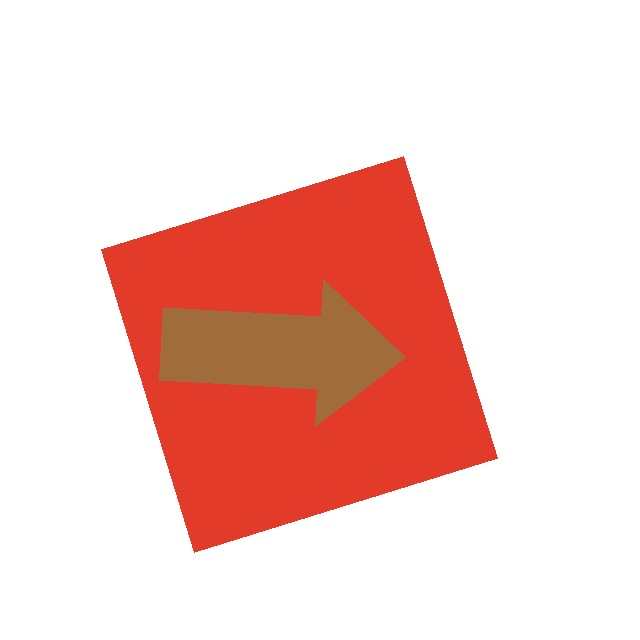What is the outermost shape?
The red diamond.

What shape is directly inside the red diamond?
The brown arrow.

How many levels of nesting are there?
2.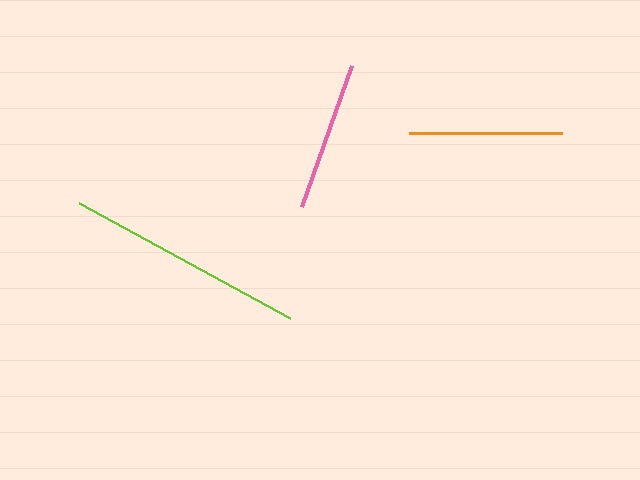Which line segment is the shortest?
The pink line is the shortest at approximately 150 pixels.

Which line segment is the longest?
The lime line is the longest at approximately 241 pixels.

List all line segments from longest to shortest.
From longest to shortest: lime, orange, pink.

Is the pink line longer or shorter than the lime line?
The lime line is longer than the pink line.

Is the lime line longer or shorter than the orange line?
The lime line is longer than the orange line.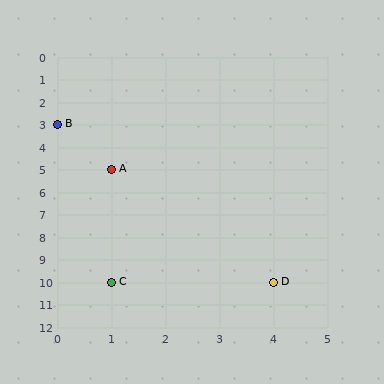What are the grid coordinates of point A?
Point A is at grid coordinates (1, 5).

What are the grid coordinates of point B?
Point B is at grid coordinates (0, 3).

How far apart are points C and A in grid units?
Points C and A are 5 rows apart.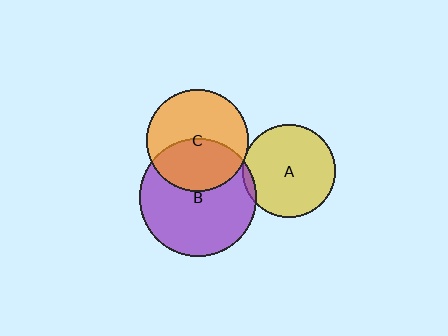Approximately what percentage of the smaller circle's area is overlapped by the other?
Approximately 5%.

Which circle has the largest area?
Circle B (purple).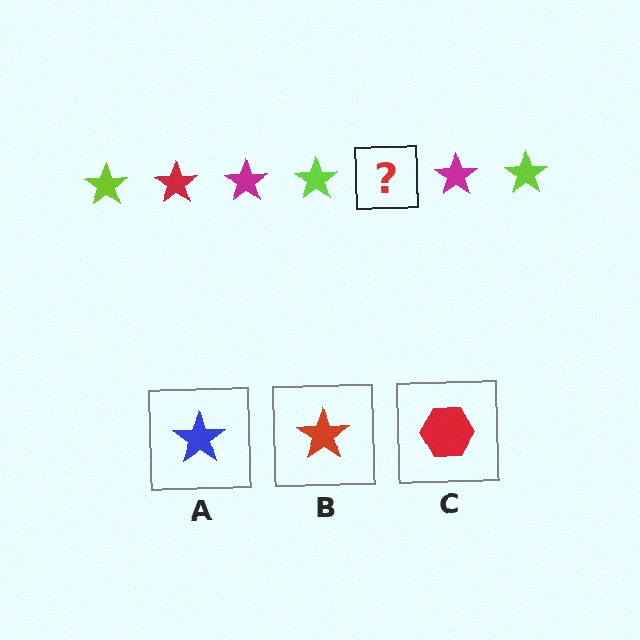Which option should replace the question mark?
Option B.